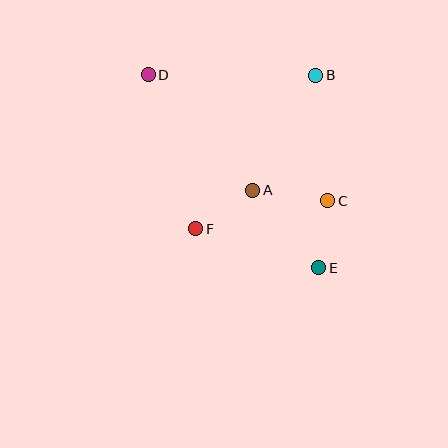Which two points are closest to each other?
Points C and E are closest to each other.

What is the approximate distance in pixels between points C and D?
The distance between C and D is approximately 219 pixels.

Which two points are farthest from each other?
Points D and E are farthest from each other.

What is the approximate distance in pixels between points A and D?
The distance between A and D is approximately 156 pixels.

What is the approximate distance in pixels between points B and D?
The distance between B and D is approximately 168 pixels.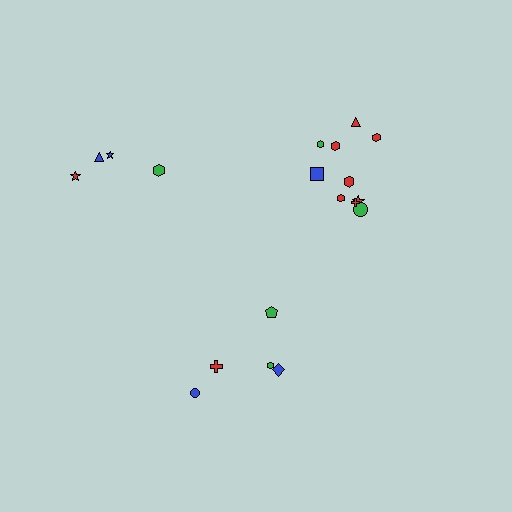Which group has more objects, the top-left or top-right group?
The top-right group.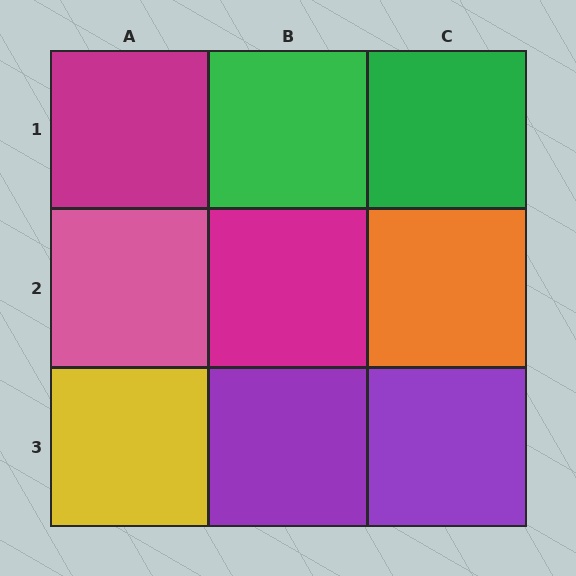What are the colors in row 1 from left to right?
Magenta, green, green.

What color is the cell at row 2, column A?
Pink.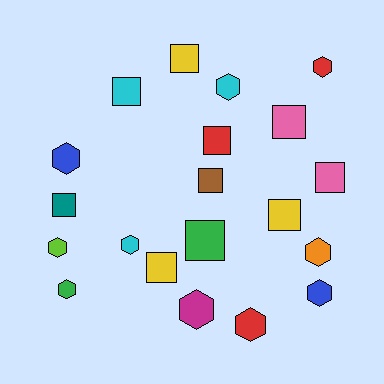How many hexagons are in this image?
There are 10 hexagons.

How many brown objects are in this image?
There is 1 brown object.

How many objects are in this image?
There are 20 objects.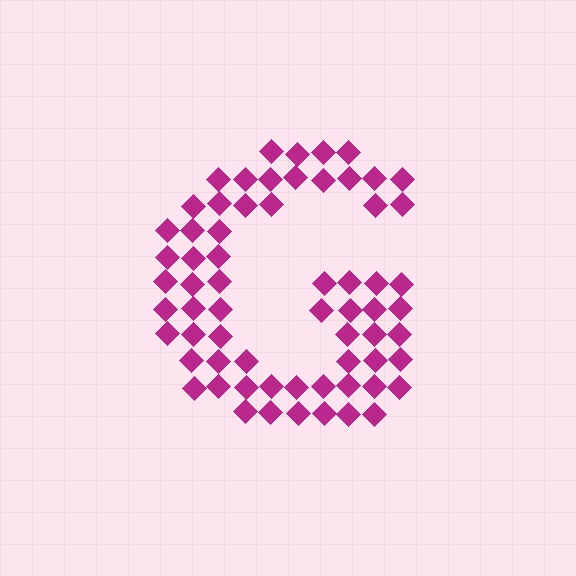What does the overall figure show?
The overall figure shows the letter G.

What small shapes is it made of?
It is made of small diamonds.